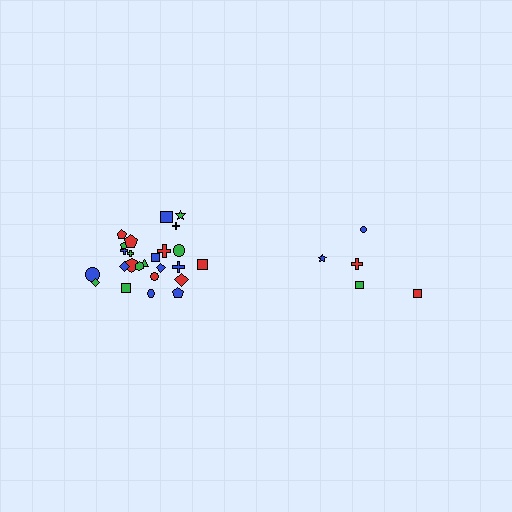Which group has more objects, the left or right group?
The left group.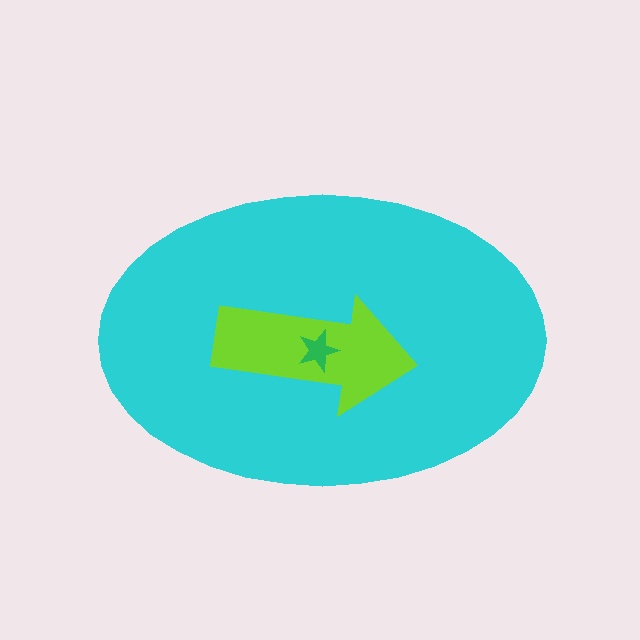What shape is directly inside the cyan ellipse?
The lime arrow.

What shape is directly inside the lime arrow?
The green star.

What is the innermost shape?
The green star.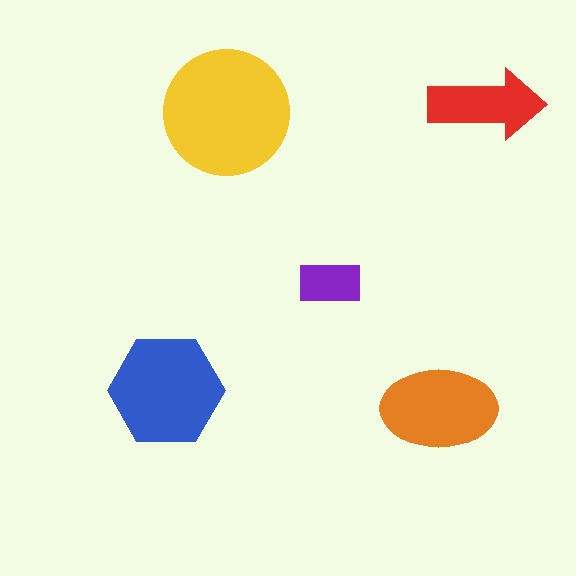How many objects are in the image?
There are 5 objects in the image.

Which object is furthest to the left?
The blue hexagon is leftmost.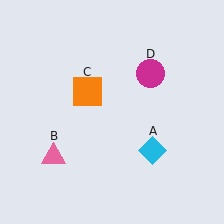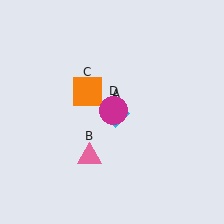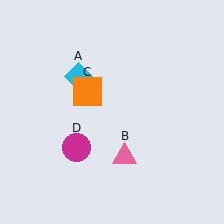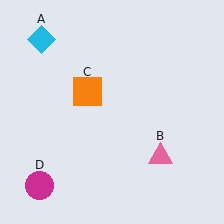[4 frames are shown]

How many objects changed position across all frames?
3 objects changed position: cyan diamond (object A), pink triangle (object B), magenta circle (object D).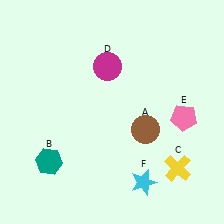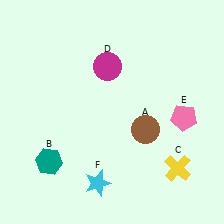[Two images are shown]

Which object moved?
The cyan star (F) moved left.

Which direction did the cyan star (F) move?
The cyan star (F) moved left.